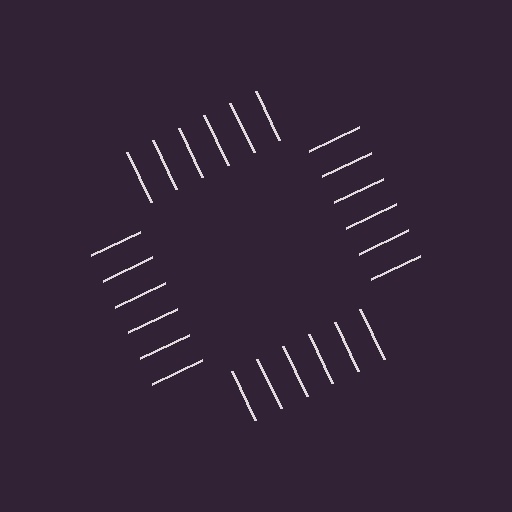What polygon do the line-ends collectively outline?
An illusory square — the line segments terminate on its edges but no continuous stroke is drawn.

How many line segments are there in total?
24 — 6 along each of the 4 edges.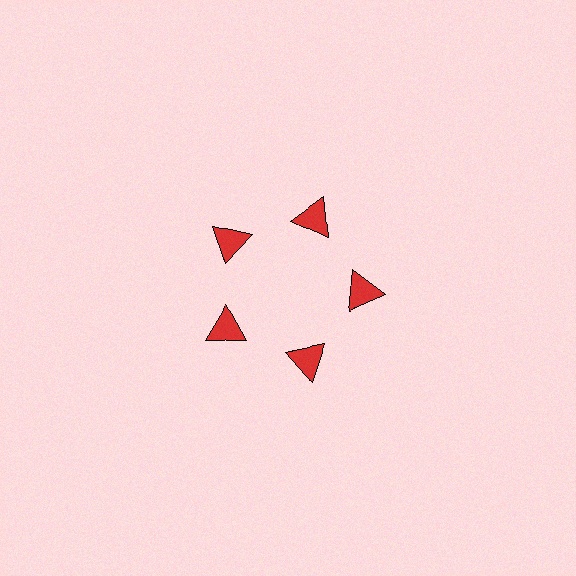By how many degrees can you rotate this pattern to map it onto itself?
The pattern maps onto itself every 72 degrees of rotation.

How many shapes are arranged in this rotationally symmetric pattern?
There are 5 shapes, arranged in 5 groups of 1.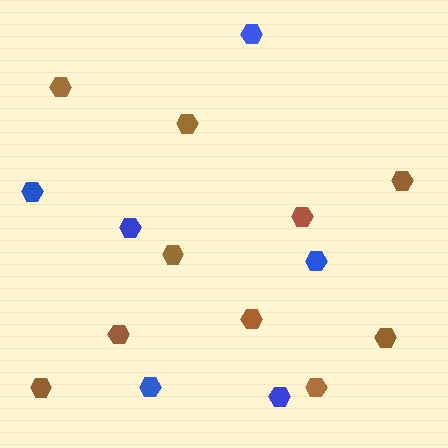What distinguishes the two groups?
There are 2 groups: one group of brown hexagons (10) and one group of blue hexagons (6).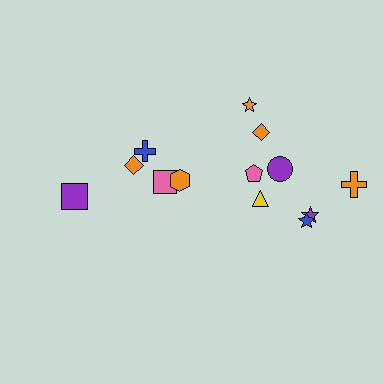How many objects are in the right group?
There are 8 objects.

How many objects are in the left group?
There are 5 objects.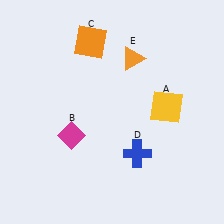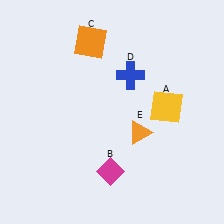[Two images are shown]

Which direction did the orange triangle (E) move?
The orange triangle (E) moved down.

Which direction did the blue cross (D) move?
The blue cross (D) moved up.